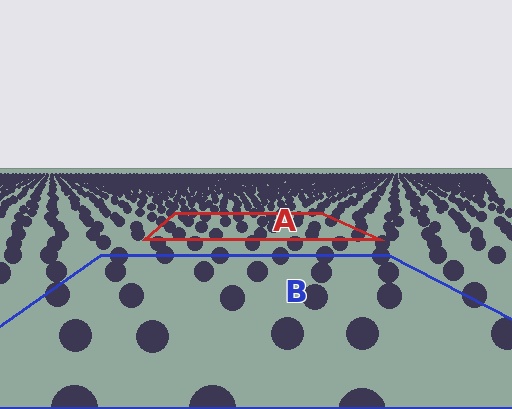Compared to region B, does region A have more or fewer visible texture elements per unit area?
Region A has more texture elements per unit area — they are packed more densely because it is farther away.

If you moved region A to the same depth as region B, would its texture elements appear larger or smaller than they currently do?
They would appear larger. At a closer depth, the same texture elements are projected at a bigger on-screen size.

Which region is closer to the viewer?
Region B is closer. The texture elements there are larger and more spread out.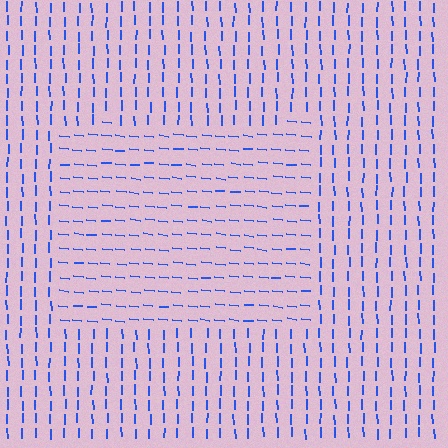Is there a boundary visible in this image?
Yes, there is a texture boundary formed by a change in line orientation.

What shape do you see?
I see a rectangle.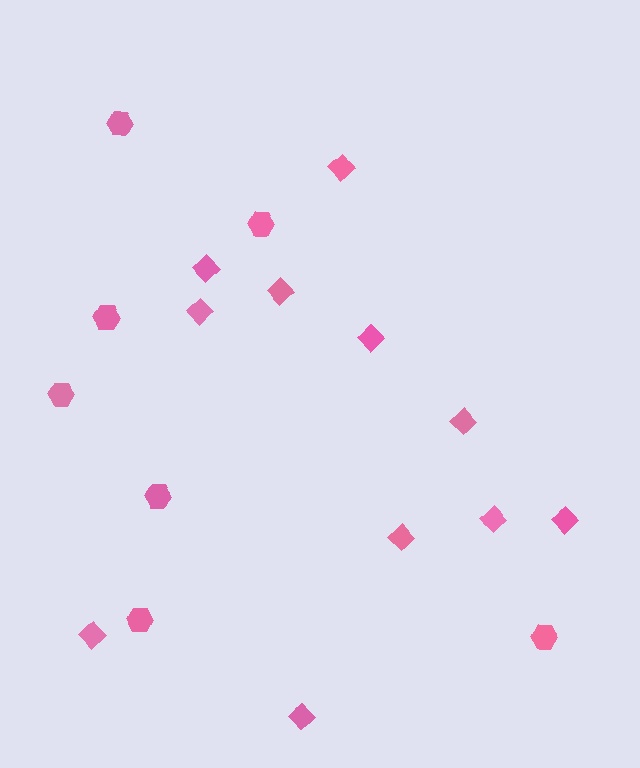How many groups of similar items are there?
There are 2 groups: one group of diamonds (11) and one group of hexagons (7).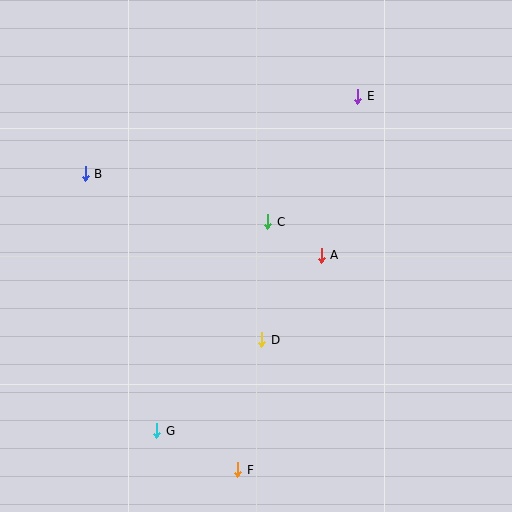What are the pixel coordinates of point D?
Point D is at (262, 340).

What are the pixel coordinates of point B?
Point B is at (85, 174).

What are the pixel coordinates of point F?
Point F is at (238, 470).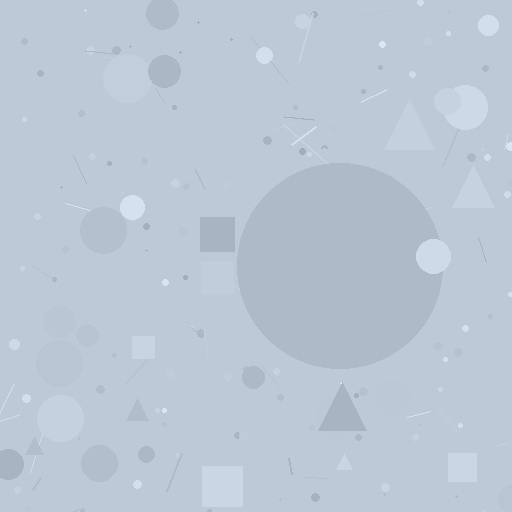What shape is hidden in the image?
A circle is hidden in the image.